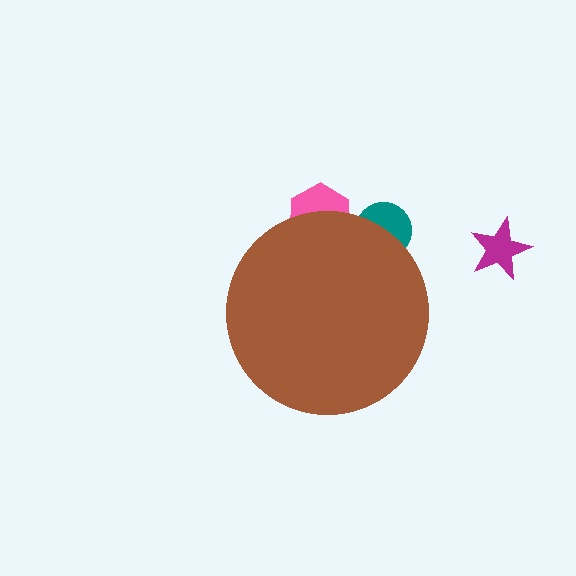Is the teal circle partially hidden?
Yes, the teal circle is partially hidden behind the brown circle.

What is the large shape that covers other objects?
A brown circle.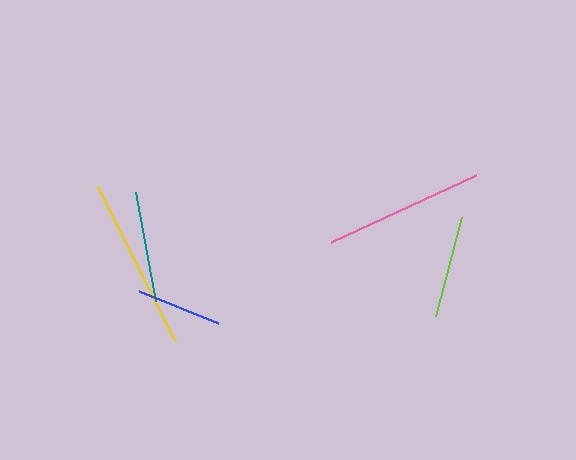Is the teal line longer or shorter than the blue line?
The teal line is longer than the blue line.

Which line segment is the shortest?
The blue line is the shortest at approximately 86 pixels.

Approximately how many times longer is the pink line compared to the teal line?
The pink line is approximately 1.4 times the length of the teal line.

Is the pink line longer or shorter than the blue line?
The pink line is longer than the blue line.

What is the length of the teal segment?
The teal segment is approximately 110 pixels long.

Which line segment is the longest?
The yellow line is the longest at approximately 173 pixels.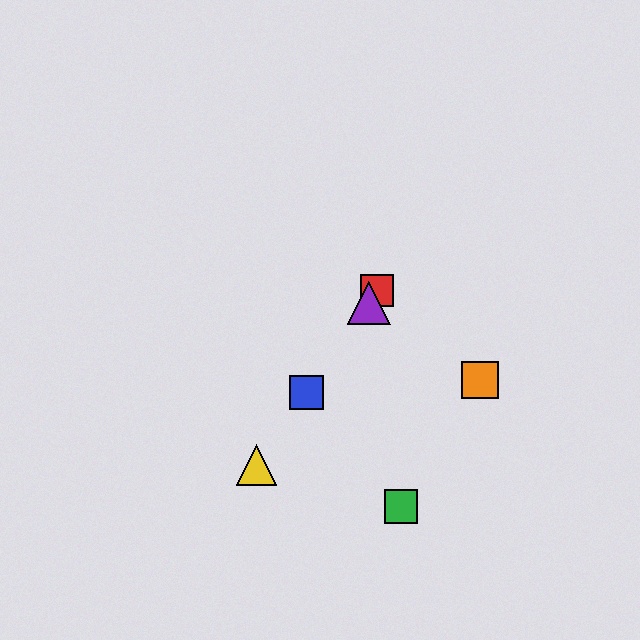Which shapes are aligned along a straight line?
The red square, the blue square, the yellow triangle, the purple triangle are aligned along a straight line.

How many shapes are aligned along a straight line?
4 shapes (the red square, the blue square, the yellow triangle, the purple triangle) are aligned along a straight line.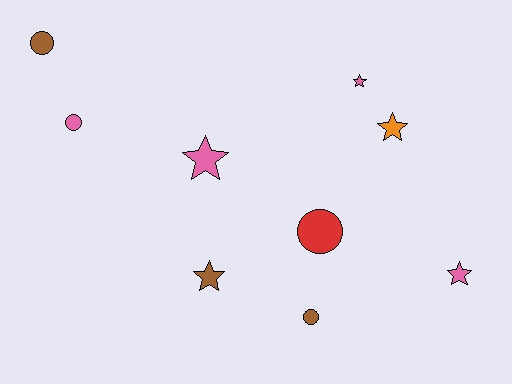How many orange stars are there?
There is 1 orange star.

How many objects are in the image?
There are 9 objects.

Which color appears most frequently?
Pink, with 4 objects.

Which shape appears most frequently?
Star, with 5 objects.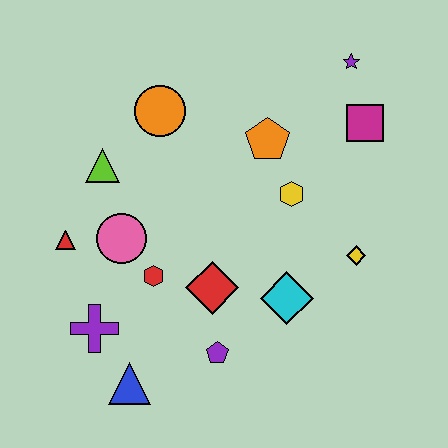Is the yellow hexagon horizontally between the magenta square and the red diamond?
Yes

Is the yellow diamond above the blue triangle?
Yes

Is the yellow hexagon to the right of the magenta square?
No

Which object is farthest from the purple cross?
The purple star is farthest from the purple cross.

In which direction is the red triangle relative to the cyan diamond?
The red triangle is to the left of the cyan diamond.